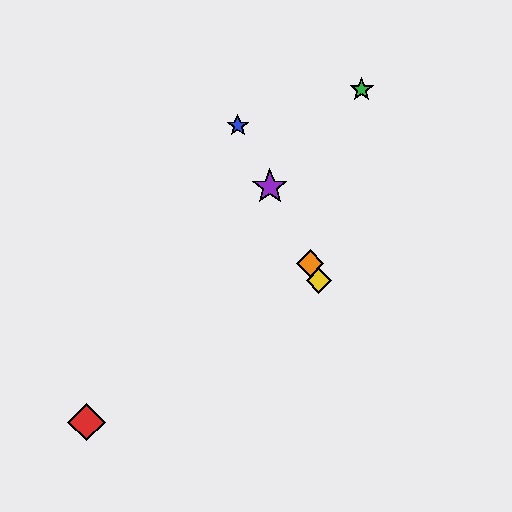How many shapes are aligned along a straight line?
4 shapes (the blue star, the yellow diamond, the purple star, the orange diamond) are aligned along a straight line.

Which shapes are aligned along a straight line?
The blue star, the yellow diamond, the purple star, the orange diamond are aligned along a straight line.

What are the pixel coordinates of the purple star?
The purple star is at (270, 187).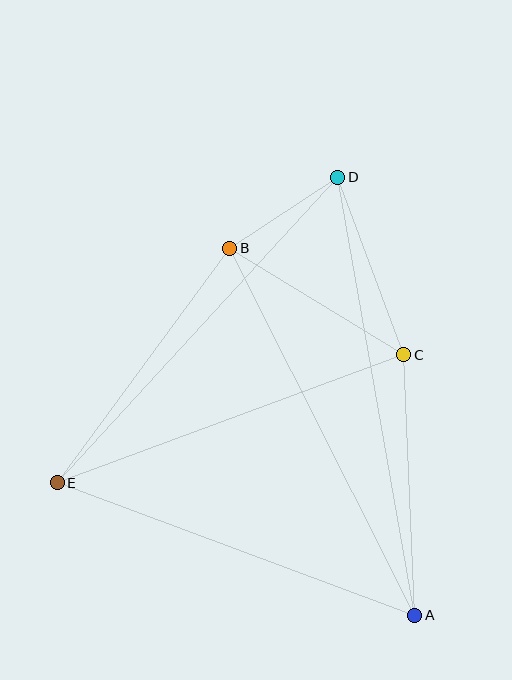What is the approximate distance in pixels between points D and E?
The distance between D and E is approximately 415 pixels.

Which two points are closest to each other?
Points B and D are closest to each other.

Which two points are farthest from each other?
Points A and D are farthest from each other.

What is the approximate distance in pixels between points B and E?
The distance between B and E is approximately 291 pixels.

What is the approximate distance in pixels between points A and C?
The distance between A and C is approximately 261 pixels.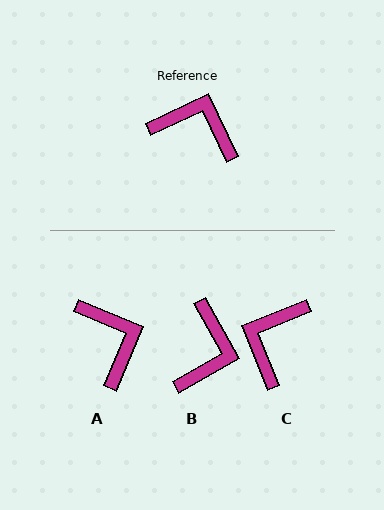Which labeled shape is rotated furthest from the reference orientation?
B, about 86 degrees away.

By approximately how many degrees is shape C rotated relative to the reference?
Approximately 86 degrees counter-clockwise.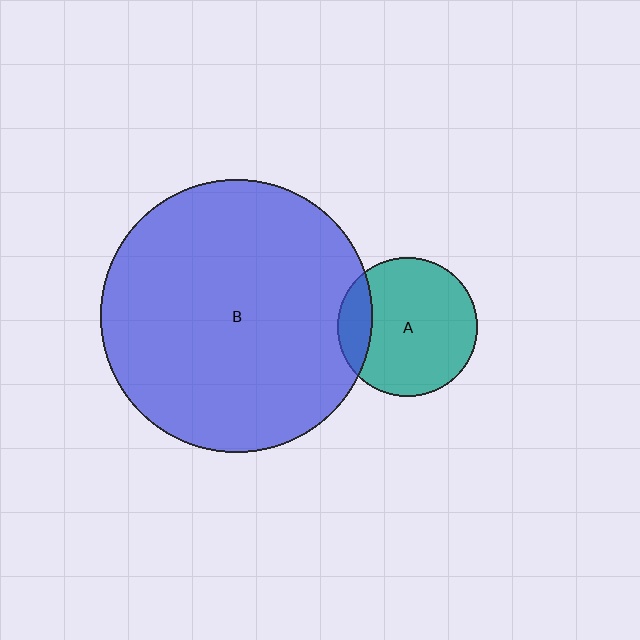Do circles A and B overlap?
Yes.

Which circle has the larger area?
Circle B (blue).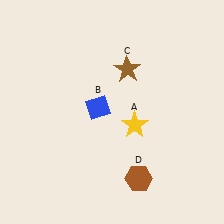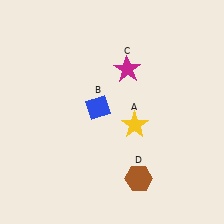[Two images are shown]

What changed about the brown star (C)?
In Image 1, C is brown. In Image 2, it changed to magenta.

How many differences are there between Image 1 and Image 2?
There is 1 difference between the two images.